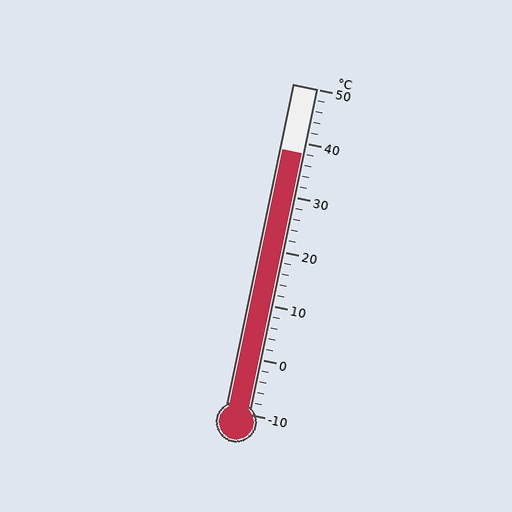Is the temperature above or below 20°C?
The temperature is above 20°C.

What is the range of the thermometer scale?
The thermometer scale ranges from -10°C to 50°C.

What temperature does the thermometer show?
The thermometer shows approximately 38°C.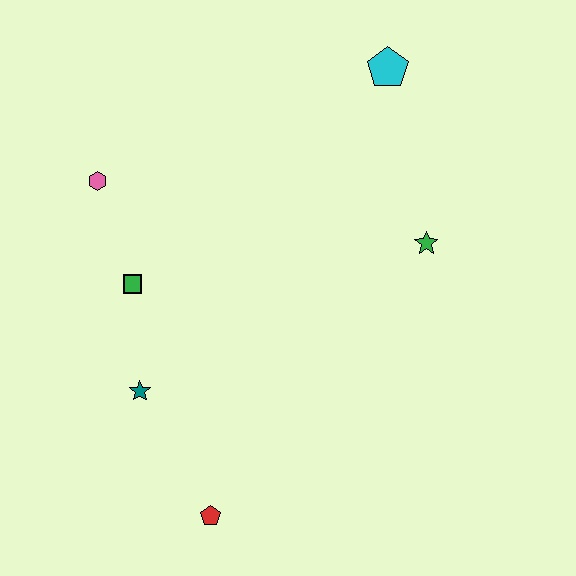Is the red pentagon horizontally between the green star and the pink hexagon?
Yes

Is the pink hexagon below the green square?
No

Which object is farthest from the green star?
The red pentagon is farthest from the green star.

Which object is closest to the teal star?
The green square is closest to the teal star.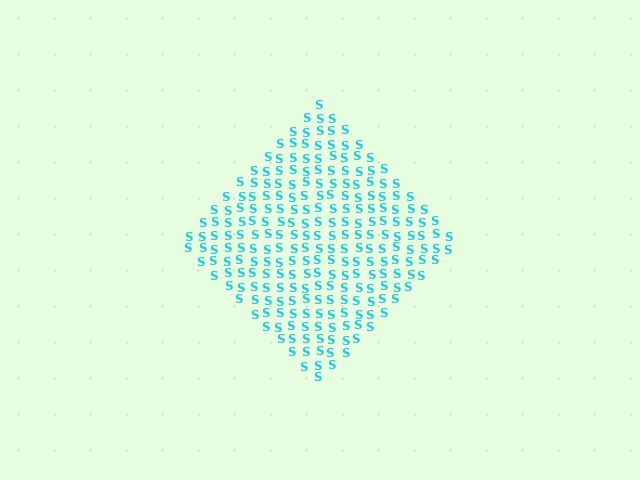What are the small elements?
The small elements are letter S's.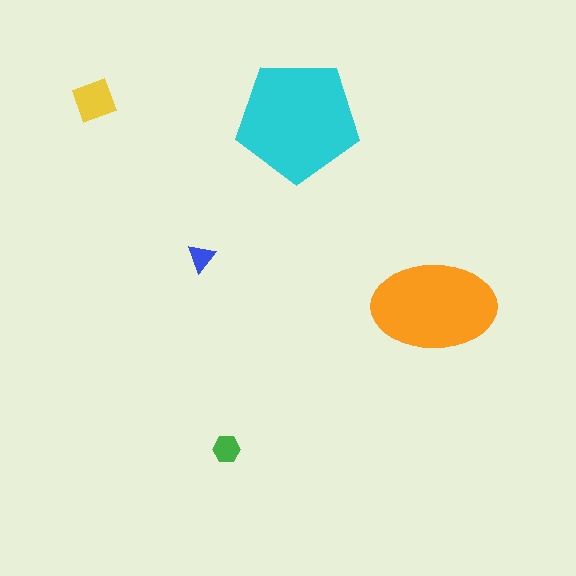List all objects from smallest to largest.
The blue triangle, the green hexagon, the yellow diamond, the orange ellipse, the cyan pentagon.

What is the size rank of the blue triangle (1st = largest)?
5th.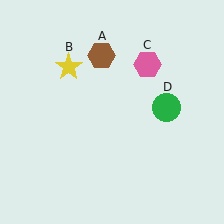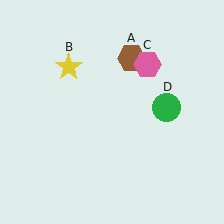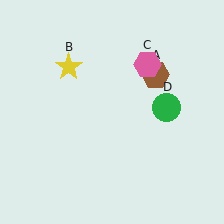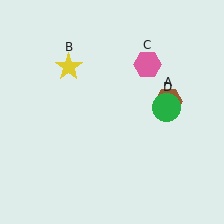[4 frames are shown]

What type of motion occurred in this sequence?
The brown hexagon (object A) rotated clockwise around the center of the scene.